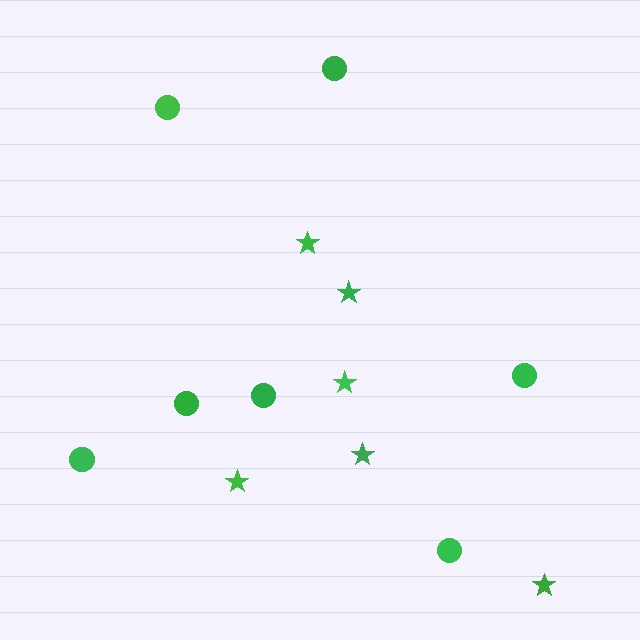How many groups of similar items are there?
There are 2 groups: one group of stars (6) and one group of circles (7).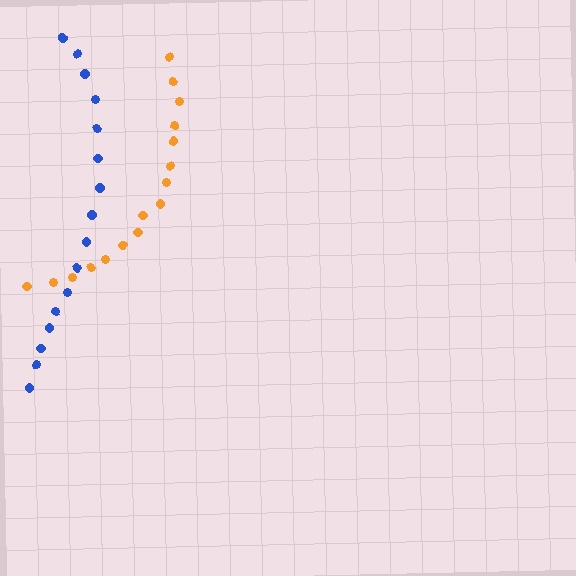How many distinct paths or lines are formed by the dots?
There are 2 distinct paths.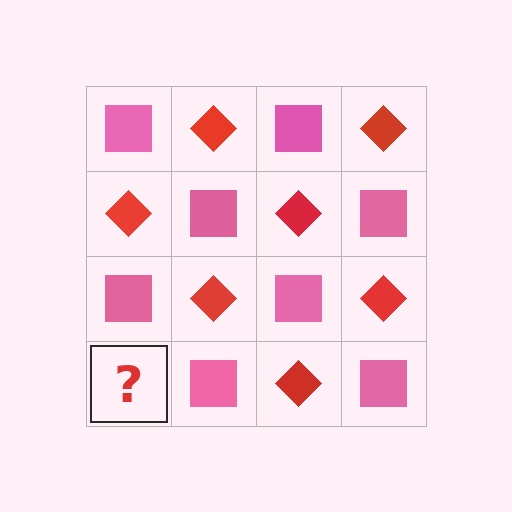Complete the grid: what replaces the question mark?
The question mark should be replaced with a red diamond.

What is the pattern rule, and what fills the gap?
The rule is that it alternates pink square and red diamond in a checkerboard pattern. The gap should be filled with a red diamond.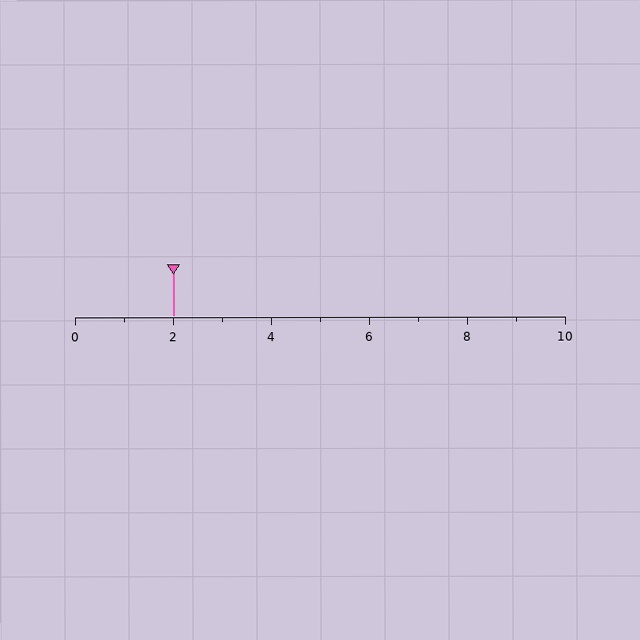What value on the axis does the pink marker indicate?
The marker indicates approximately 2.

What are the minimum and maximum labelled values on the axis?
The axis runs from 0 to 10.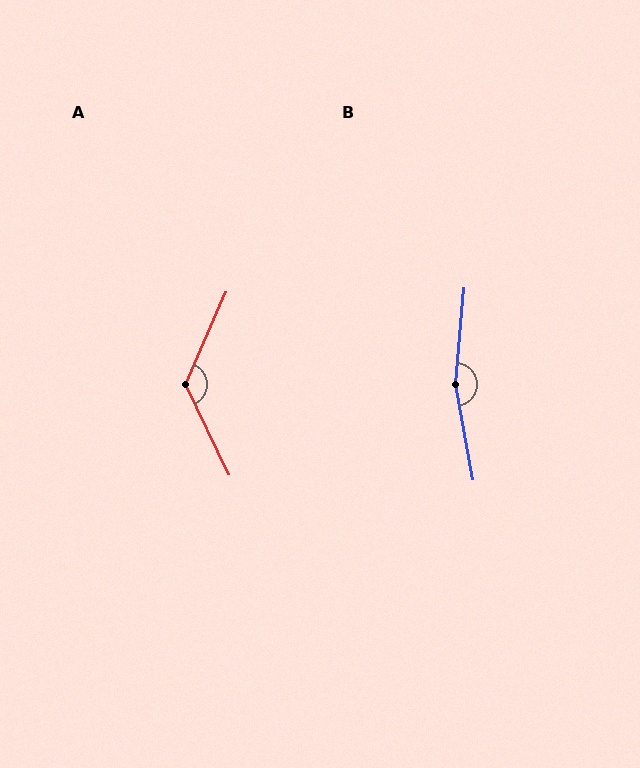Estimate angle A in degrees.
Approximately 131 degrees.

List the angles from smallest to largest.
A (131°), B (165°).